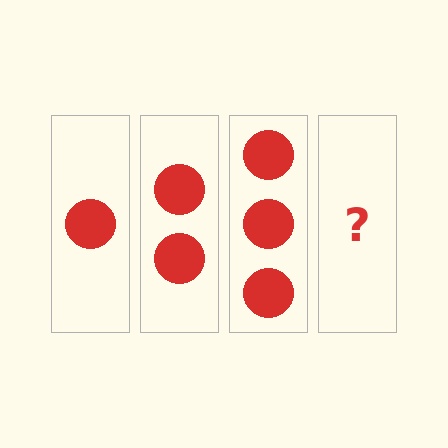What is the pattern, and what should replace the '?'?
The pattern is that each step adds one more circle. The '?' should be 4 circles.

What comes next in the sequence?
The next element should be 4 circles.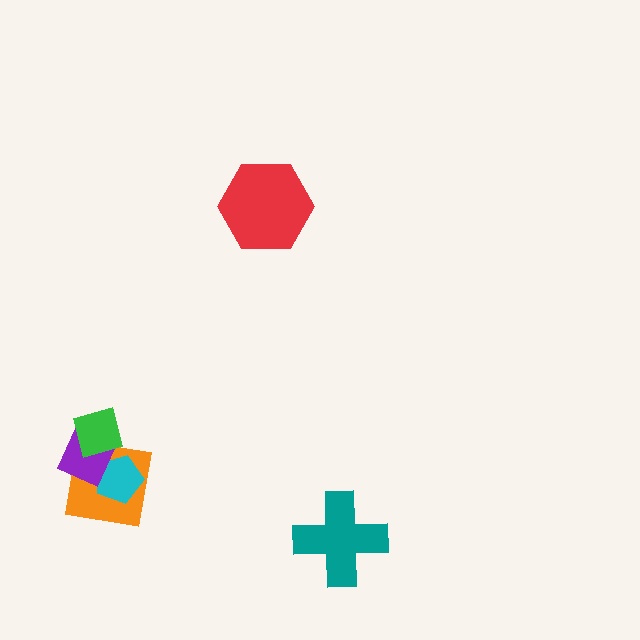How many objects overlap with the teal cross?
0 objects overlap with the teal cross.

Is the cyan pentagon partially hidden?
Yes, it is partially covered by another shape.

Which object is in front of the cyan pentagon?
The purple diamond is in front of the cyan pentagon.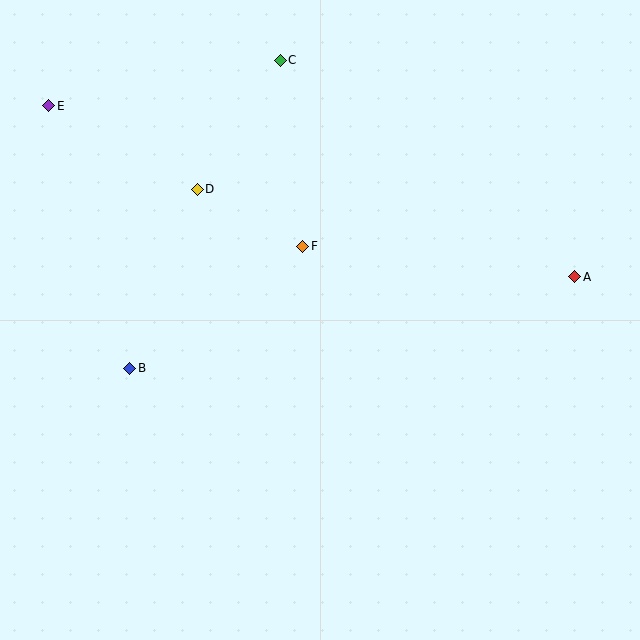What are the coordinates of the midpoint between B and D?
The midpoint between B and D is at (163, 279).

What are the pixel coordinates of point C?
Point C is at (280, 60).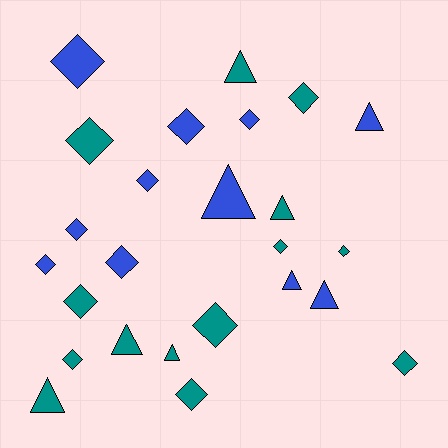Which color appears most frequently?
Teal, with 14 objects.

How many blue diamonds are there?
There are 7 blue diamonds.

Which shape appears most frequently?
Diamond, with 16 objects.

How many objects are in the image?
There are 25 objects.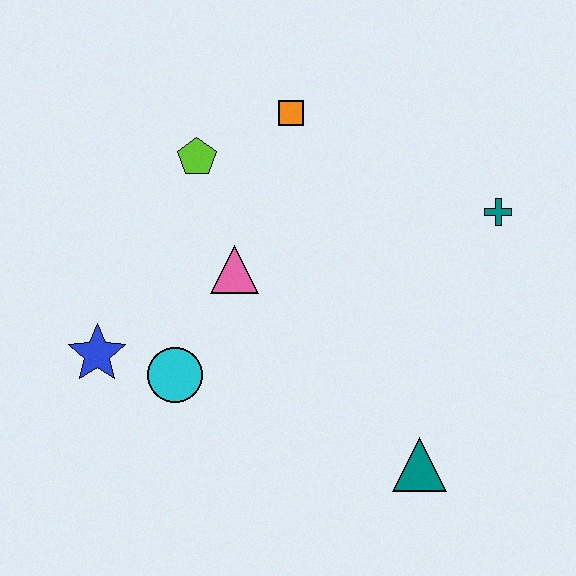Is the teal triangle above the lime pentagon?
No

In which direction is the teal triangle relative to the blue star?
The teal triangle is to the right of the blue star.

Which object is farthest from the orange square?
The teal triangle is farthest from the orange square.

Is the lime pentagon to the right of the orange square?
No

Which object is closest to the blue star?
The cyan circle is closest to the blue star.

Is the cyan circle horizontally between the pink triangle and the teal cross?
No